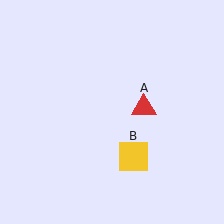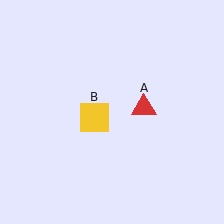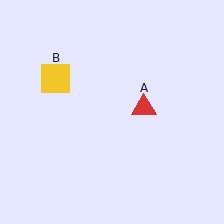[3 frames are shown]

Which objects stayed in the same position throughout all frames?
Red triangle (object A) remained stationary.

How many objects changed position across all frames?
1 object changed position: yellow square (object B).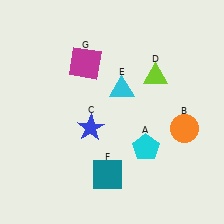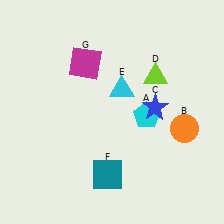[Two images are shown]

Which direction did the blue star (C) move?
The blue star (C) moved right.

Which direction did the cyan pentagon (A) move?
The cyan pentagon (A) moved up.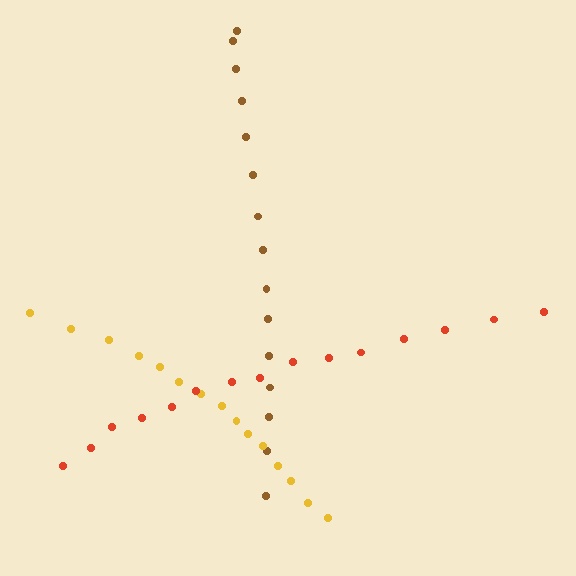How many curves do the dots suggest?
There are 3 distinct paths.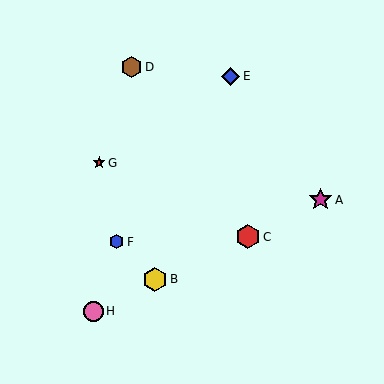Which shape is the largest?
The yellow hexagon (labeled B) is the largest.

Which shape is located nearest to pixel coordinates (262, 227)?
The red hexagon (labeled C) at (248, 237) is nearest to that location.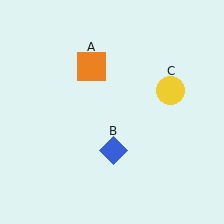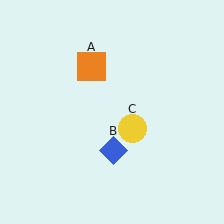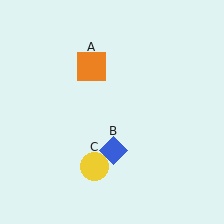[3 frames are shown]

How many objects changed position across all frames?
1 object changed position: yellow circle (object C).